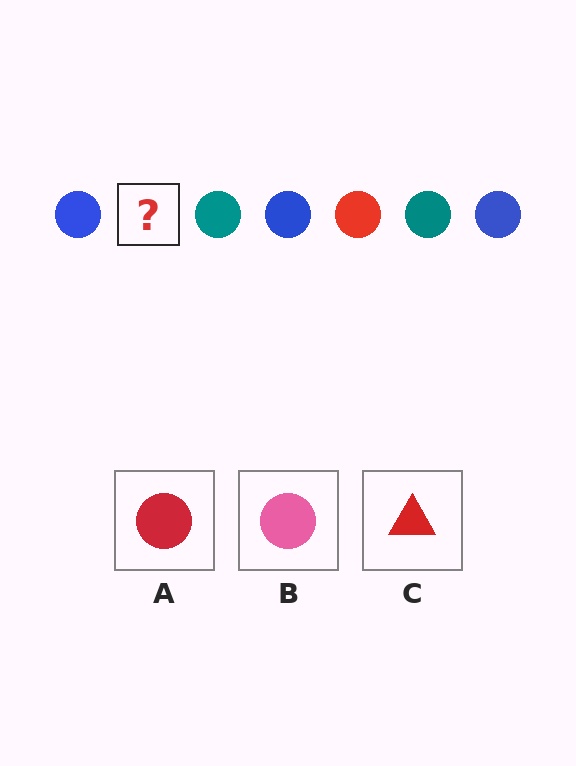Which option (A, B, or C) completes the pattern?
A.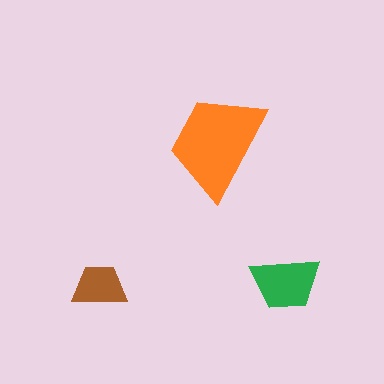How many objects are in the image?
There are 3 objects in the image.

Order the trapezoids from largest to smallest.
the orange one, the green one, the brown one.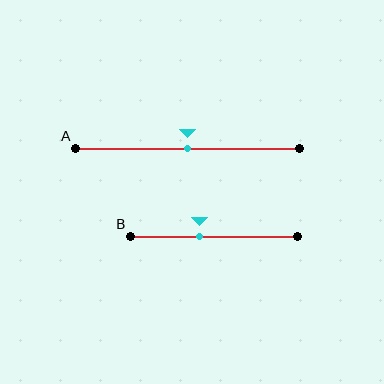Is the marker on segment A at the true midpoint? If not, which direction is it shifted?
Yes, the marker on segment A is at the true midpoint.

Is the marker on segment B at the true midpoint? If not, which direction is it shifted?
No, the marker on segment B is shifted to the left by about 8% of the segment length.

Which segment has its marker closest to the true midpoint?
Segment A has its marker closest to the true midpoint.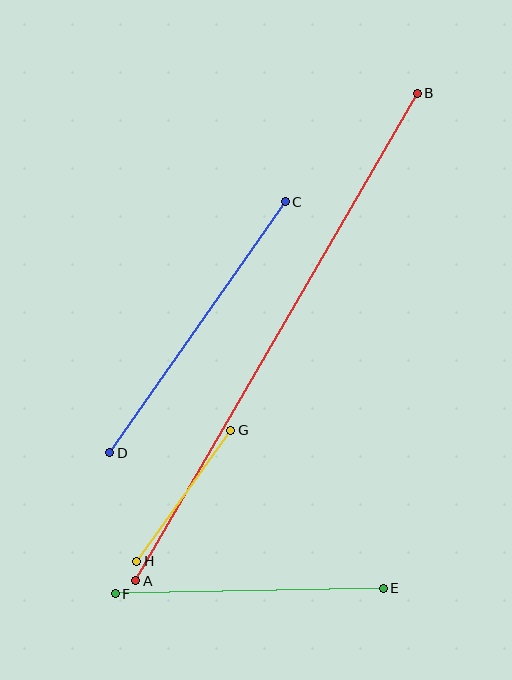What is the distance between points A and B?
The distance is approximately 563 pixels.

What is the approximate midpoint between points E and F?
The midpoint is at approximately (249, 591) pixels.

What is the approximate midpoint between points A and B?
The midpoint is at approximately (276, 337) pixels.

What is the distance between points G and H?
The distance is approximately 161 pixels.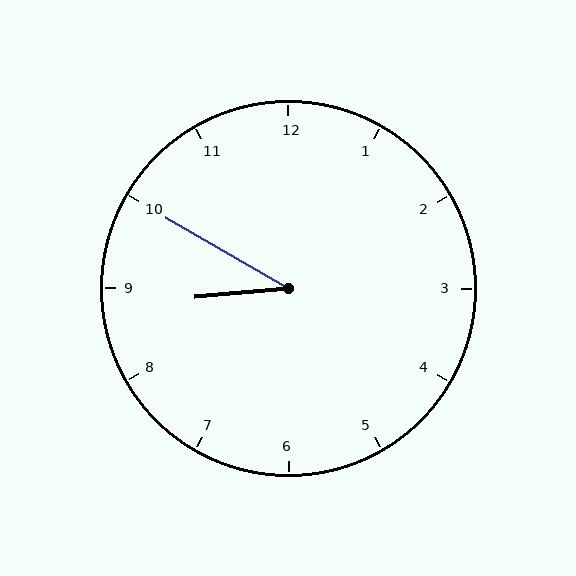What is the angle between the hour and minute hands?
Approximately 35 degrees.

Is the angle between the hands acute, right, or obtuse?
It is acute.